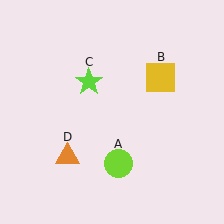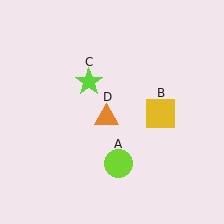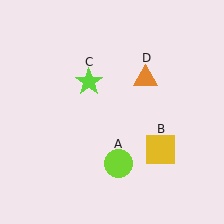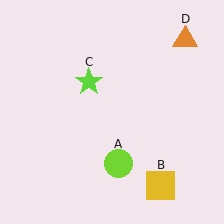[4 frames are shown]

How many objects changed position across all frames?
2 objects changed position: yellow square (object B), orange triangle (object D).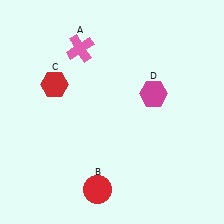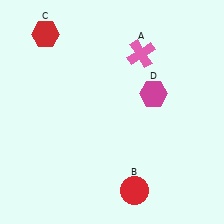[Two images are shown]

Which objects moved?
The objects that moved are: the pink cross (A), the red circle (B), the red hexagon (C).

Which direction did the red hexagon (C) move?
The red hexagon (C) moved up.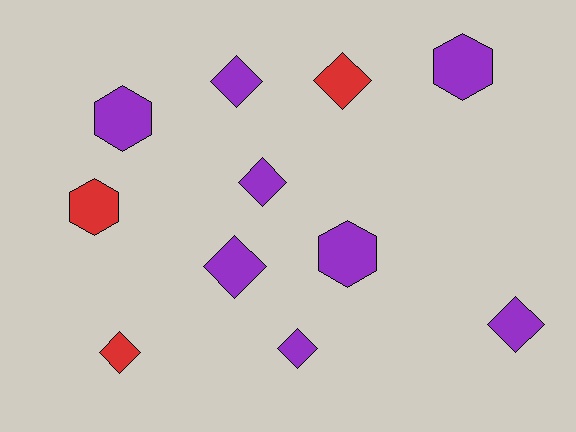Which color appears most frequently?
Purple, with 8 objects.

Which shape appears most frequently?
Diamond, with 7 objects.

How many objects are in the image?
There are 11 objects.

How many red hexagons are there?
There is 1 red hexagon.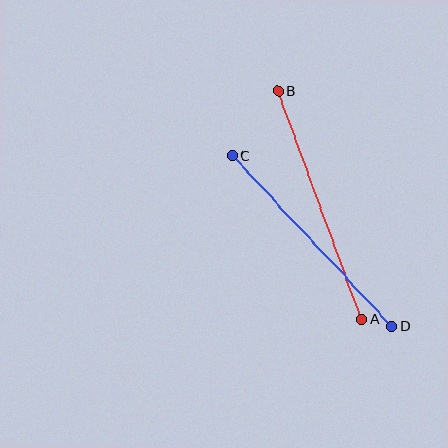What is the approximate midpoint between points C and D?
The midpoint is at approximately (312, 241) pixels.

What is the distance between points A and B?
The distance is approximately 243 pixels.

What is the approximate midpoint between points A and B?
The midpoint is at approximately (320, 205) pixels.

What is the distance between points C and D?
The distance is approximately 234 pixels.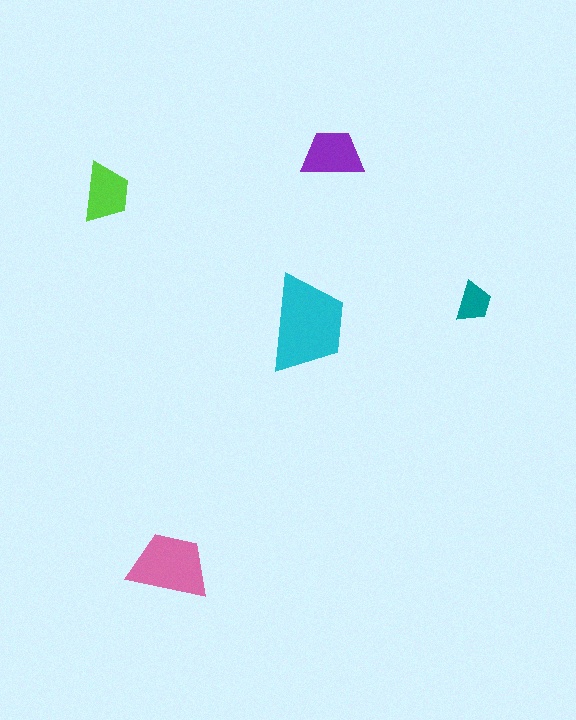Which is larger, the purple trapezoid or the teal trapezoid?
The purple one.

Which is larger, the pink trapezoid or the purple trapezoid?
The pink one.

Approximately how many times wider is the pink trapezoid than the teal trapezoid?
About 2 times wider.